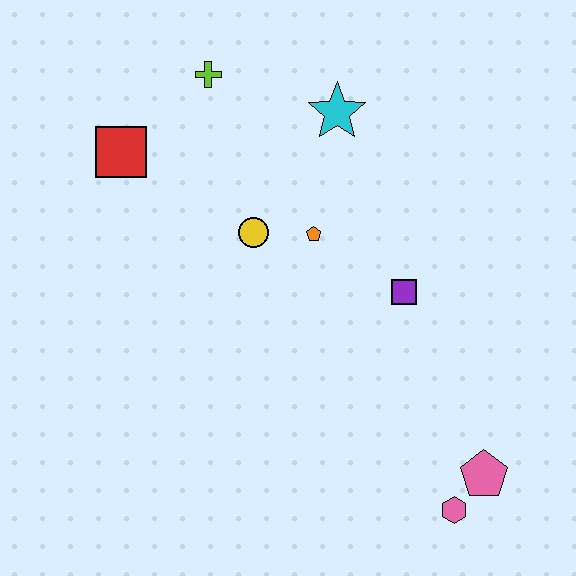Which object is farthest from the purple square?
The red square is farthest from the purple square.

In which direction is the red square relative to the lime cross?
The red square is to the left of the lime cross.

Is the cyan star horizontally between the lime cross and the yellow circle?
No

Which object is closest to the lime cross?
The red square is closest to the lime cross.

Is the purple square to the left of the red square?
No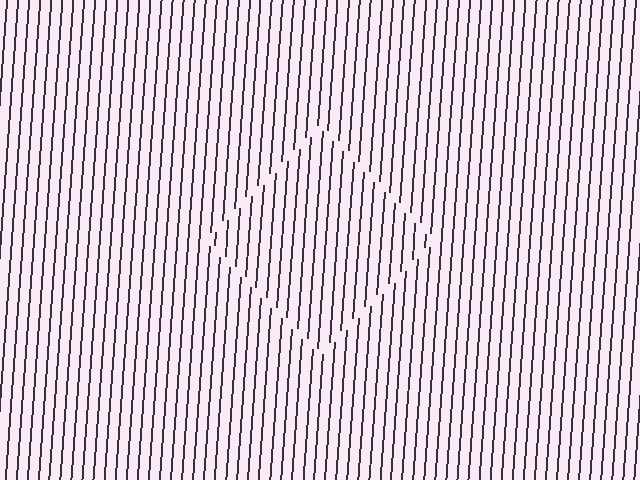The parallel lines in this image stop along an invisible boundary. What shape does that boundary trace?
An illusory square. The interior of the shape contains the same grating, shifted by half a period — the contour is defined by the phase discontinuity where line-ends from the inner and outer gratings abut.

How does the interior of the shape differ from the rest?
The interior of the shape contains the same grating, shifted by half a period — the contour is defined by the phase discontinuity where line-ends from the inner and outer gratings abut.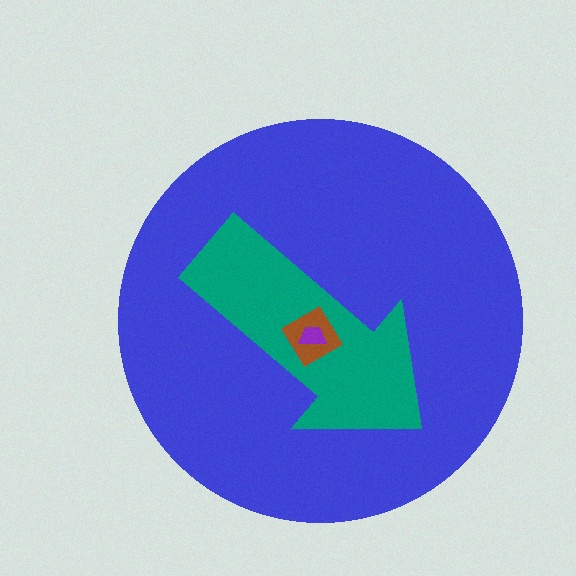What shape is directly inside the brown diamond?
The purple trapezoid.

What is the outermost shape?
The blue circle.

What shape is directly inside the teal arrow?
The brown diamond.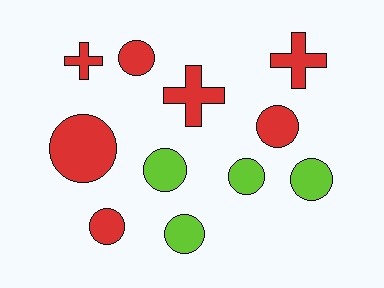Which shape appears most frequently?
Circle, with 8 objects.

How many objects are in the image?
There are 11 objects.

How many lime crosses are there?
There are no lime crosses.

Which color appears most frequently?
Red, with 7 objects.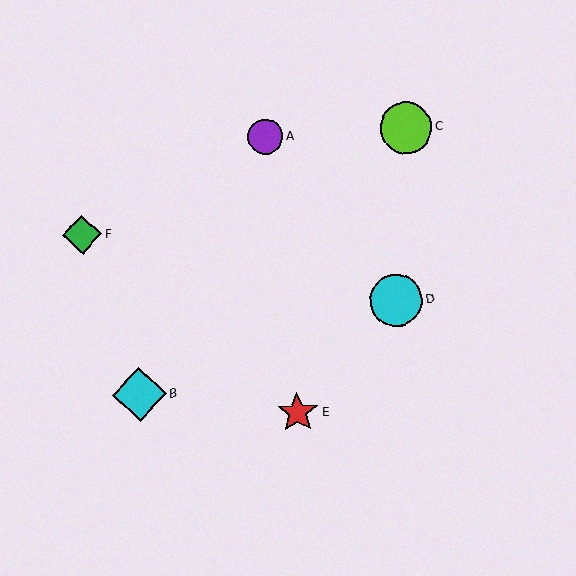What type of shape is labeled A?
Shape A is a purple circle.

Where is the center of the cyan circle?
The center of the cyan circle is at (396, 300).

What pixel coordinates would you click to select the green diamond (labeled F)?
Click at (82, 235) to select the green diamond F.